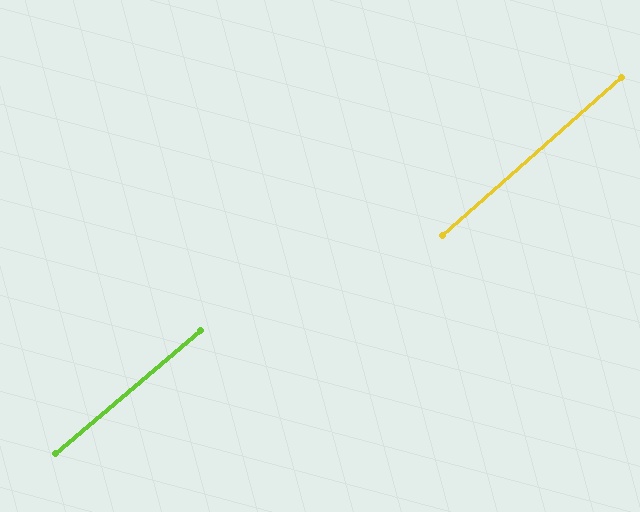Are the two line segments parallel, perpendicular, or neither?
Parallel — their directions differ by only 1.2°.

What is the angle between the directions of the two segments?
Approximately 1 degree.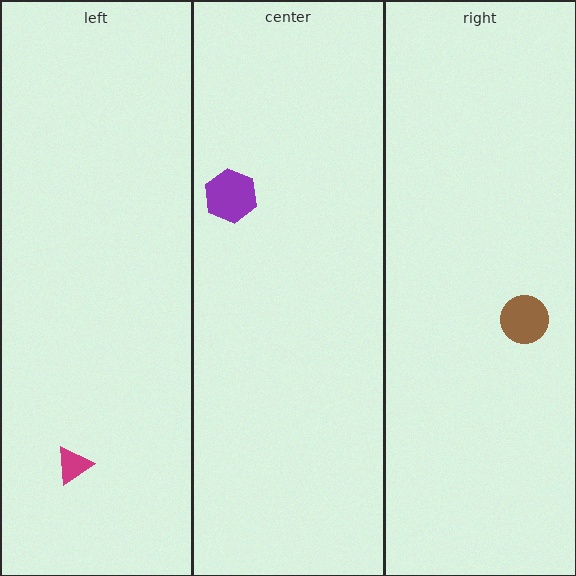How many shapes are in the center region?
1.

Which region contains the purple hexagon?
The center region.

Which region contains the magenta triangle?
The left region.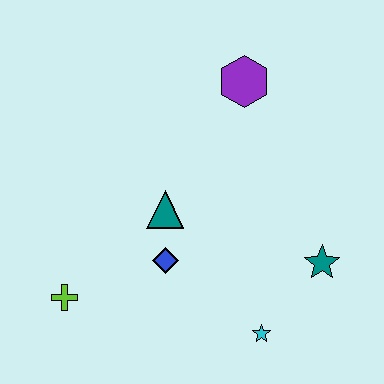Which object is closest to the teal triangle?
The blue diamond is closest to the teal triangle.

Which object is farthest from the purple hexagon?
The lime cross is farthest from the purple hexagon.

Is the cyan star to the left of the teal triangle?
No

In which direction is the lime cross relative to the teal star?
The lime cross is to the left of the teal star.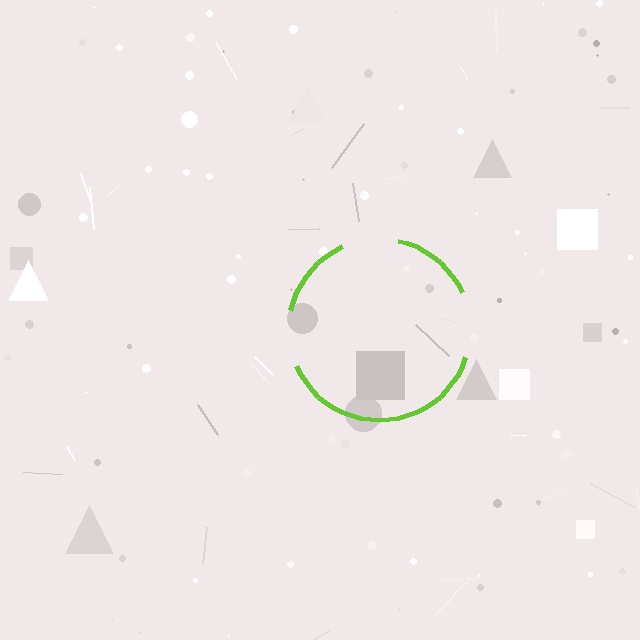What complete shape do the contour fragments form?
The contour fragments form a circle.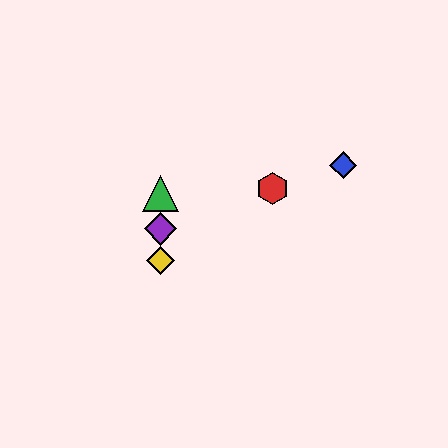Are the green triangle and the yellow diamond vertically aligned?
Yes, both are at x≈160.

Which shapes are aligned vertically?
The green triangle, the yellow diamond, the purple diamond are aligned vertically.